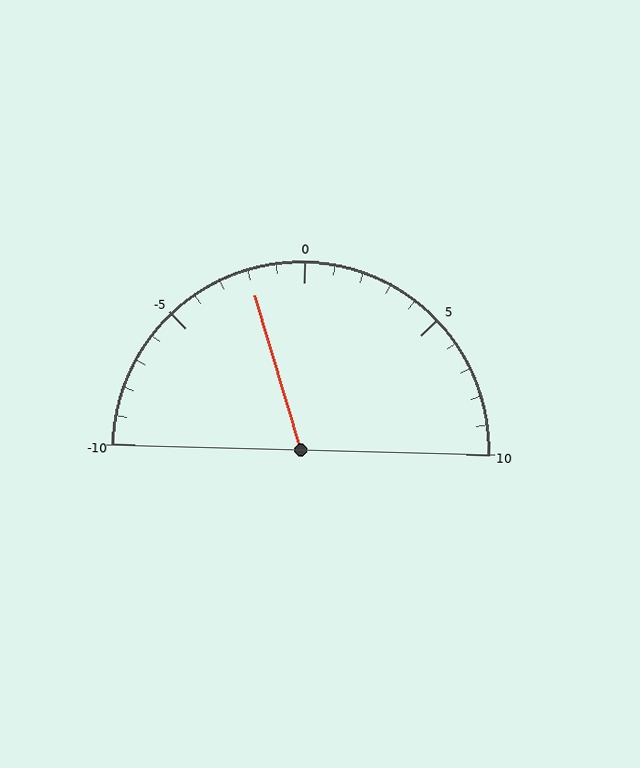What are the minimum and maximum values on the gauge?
The gauge ranges from -10 to 10.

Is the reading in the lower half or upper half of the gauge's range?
The reading is in the lower half of the range (-10 to 10).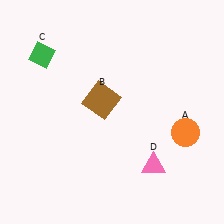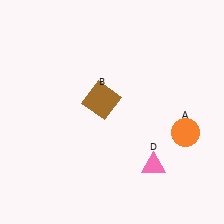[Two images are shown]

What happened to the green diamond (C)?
The green diamond (C) was removed in Image 2. It was in the top-left area of Image 1.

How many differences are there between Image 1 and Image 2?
There is 1 difference between the two images.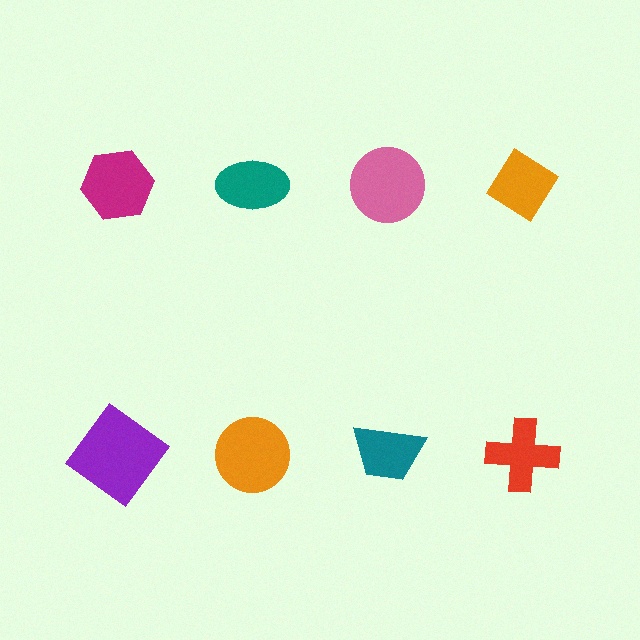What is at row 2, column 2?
An orange circle.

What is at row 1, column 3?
A pink circle.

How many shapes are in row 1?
4 shapes.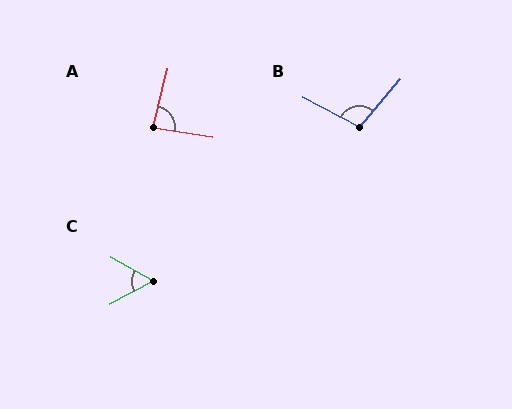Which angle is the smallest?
C, at approximately 57 degrees.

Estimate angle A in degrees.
Approximately 85 degrees.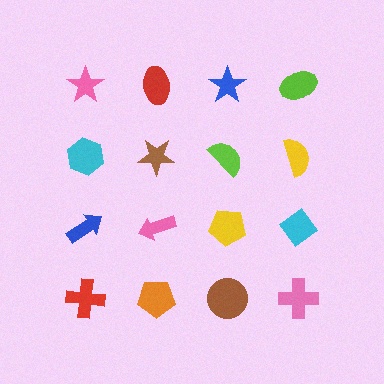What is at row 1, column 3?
A blue star.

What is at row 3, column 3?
A yellow pentagon.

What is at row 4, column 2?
An orange pentagon.